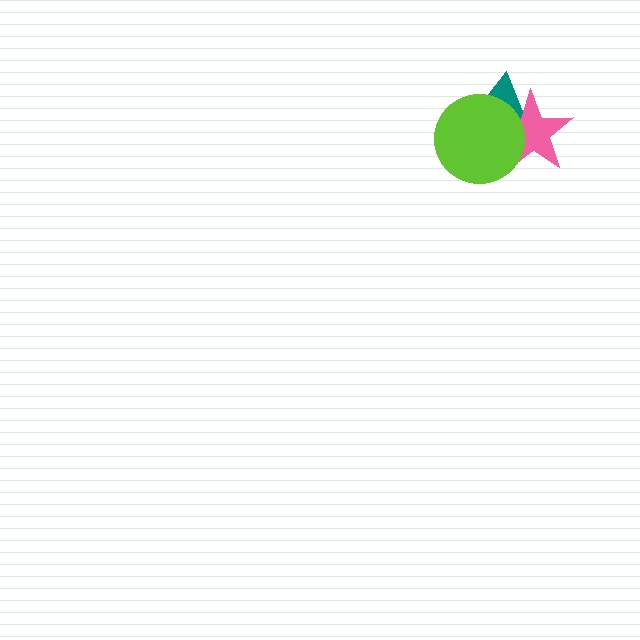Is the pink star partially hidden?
Yes, it is partially covered by another shape.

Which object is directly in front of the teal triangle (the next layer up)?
The pink star is directly in front of the teal triangle.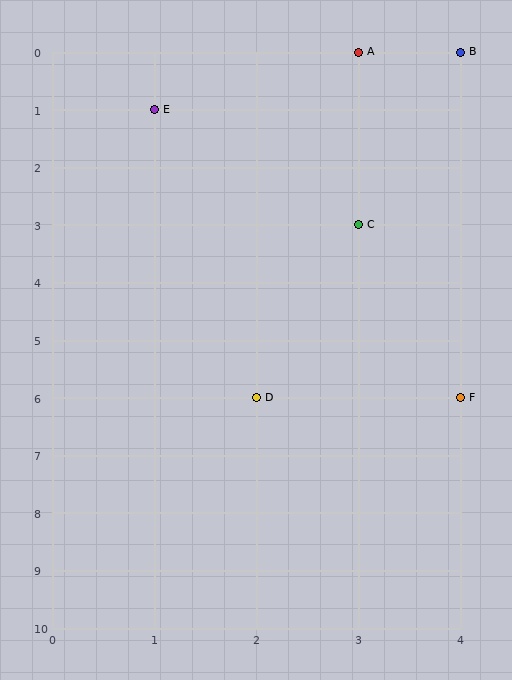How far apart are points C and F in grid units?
Points C and F are 1 column and 3 rows apart (about 3.2 grid units diagonally).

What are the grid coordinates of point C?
Point C is at grid coordinates (3, 3).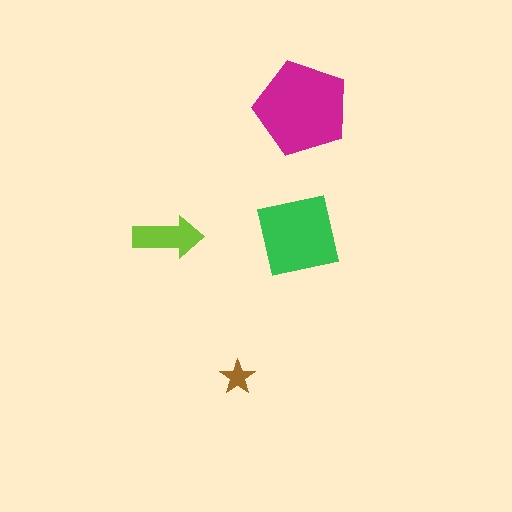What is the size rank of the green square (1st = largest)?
2nd.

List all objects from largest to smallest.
The magenta pentagon, the green square, the lime arrow, the brown star.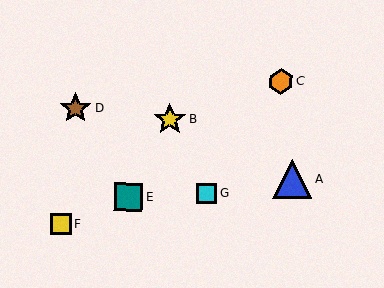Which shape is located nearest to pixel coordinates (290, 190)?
The blue triangle (labeled A) at (292, 179) is nearest to that location.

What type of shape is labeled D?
Shape D is a brown star.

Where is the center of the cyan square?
The center of the cyan square is at (206, 194).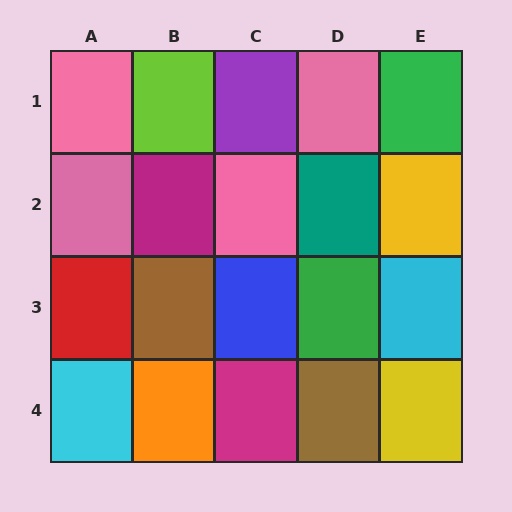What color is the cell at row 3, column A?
Red.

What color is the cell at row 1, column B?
Lime.